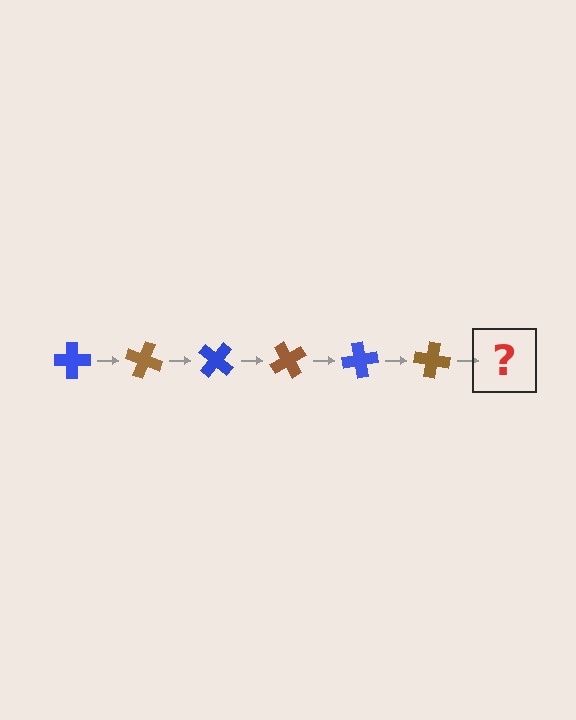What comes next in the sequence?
The next element should be a blue cross, rotated 120 degrees from the start.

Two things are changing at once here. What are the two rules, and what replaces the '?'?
The two rules are that it rotates 20 degrees each step and the color cycles through blue and brown. The '?' should be a blue cross, rotated 120 degrees from the start.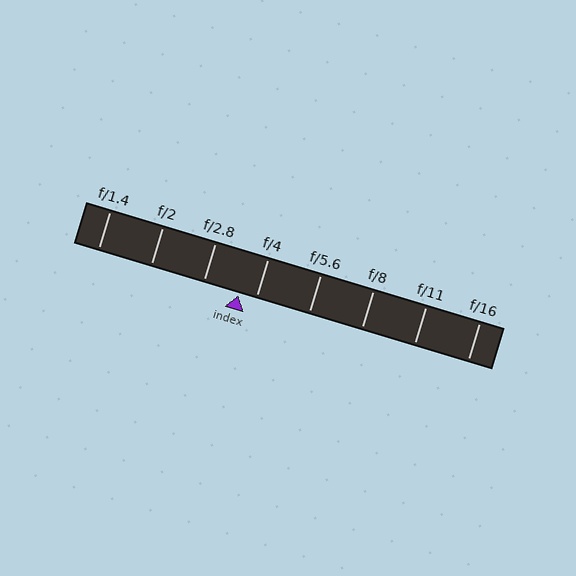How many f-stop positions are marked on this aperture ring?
There are 8 f-stop positions marked.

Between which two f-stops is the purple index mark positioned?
The index mark is between f/2.8 and f/4.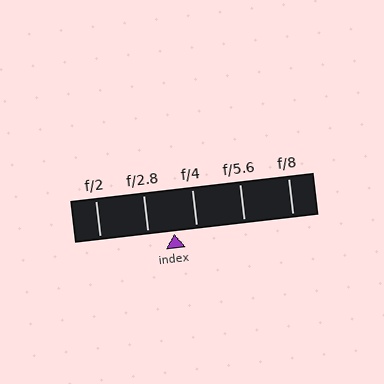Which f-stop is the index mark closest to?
The index mark is closest to f/4.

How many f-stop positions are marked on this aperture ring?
There are 5 f-stop positions marked.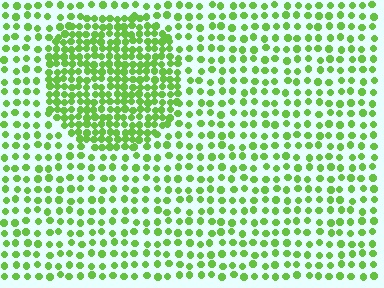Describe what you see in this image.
The image contains small lime elements arranged at two different densities. A circle-shaped region is visible where the elements are more densely packed than the surrounding area.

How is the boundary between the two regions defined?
The boundary is defined by a change in element density (approximately 2.0x ratio). All elements are the same color, size, and shape.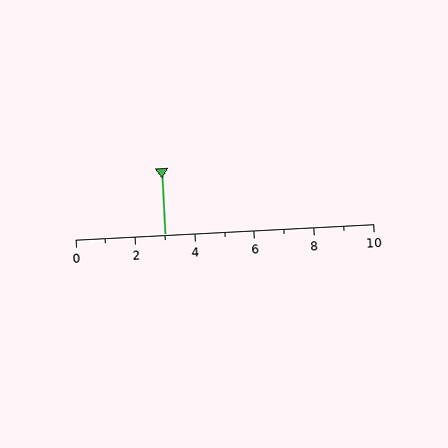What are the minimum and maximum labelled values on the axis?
The axis runs from 0 to 10.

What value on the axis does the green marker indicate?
The marker indicates approximately 3.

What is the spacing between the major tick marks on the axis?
The major ticks are spaced 2 apart.